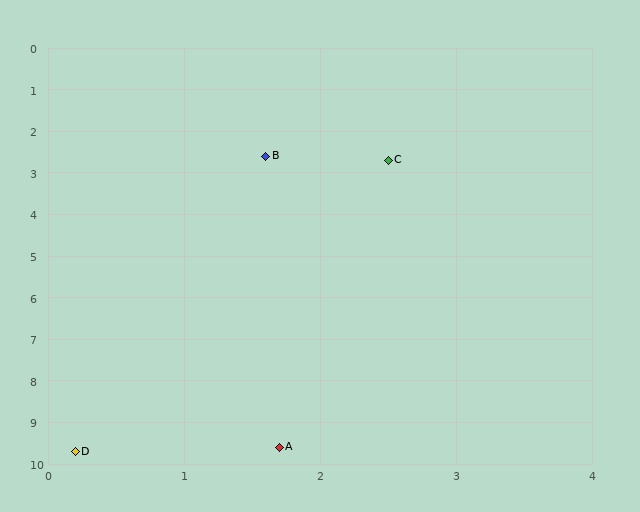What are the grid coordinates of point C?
Point C is at approximately (2.5, 2.7).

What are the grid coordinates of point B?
Point B is at approximately (1.6, 2.6).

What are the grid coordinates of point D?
Point D is at approximately (0.2, 9.7).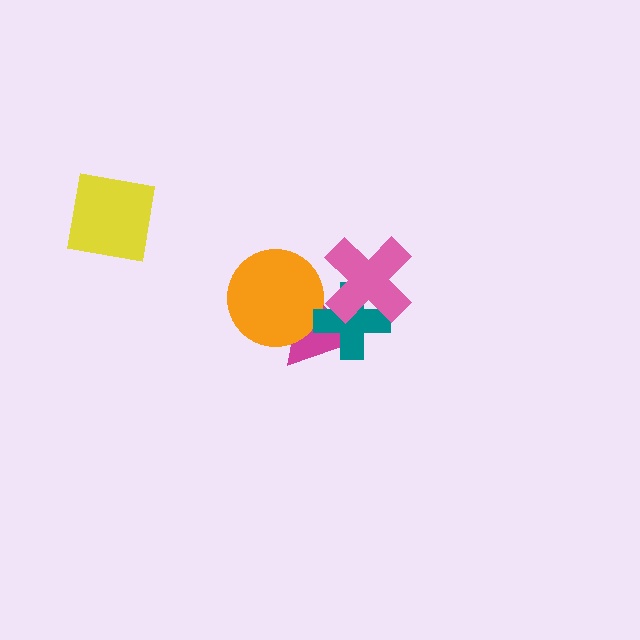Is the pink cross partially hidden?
No, no other shape covers it.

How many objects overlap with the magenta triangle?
3 objects overlap with the magenta triangle.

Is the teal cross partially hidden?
Yes, it is partially covered by another shape.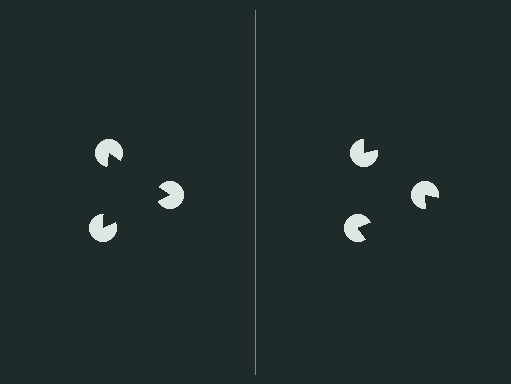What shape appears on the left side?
An illusory triangle.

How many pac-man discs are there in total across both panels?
6 — 3 on each side.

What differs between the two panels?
The pac-man discs are positioned identically on both sides; only the wedge orientations differ. On the left they align to a triangle; on the right they are misaligned.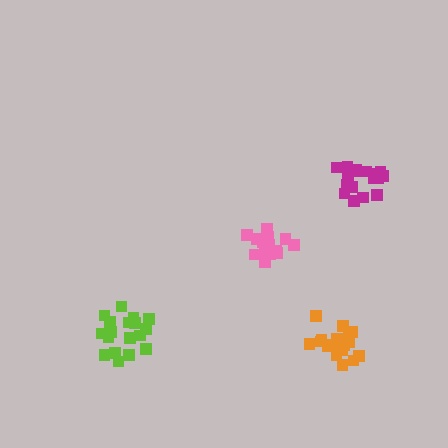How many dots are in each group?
Group 1: 18 dots, Group 2: 17 dots, Group 3: 19 dots, Group 4: 20 dots (74 total).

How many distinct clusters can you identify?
There are 4 distinct clusters.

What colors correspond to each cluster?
The clusters are colored: lime, pink, orange, magenta.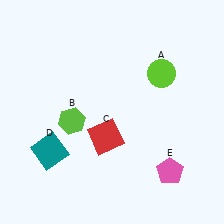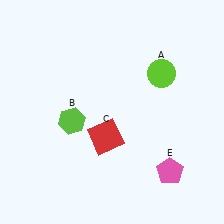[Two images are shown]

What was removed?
The teal square (D) was removed in Image 2.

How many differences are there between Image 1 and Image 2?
There is 1 difference between the two images.